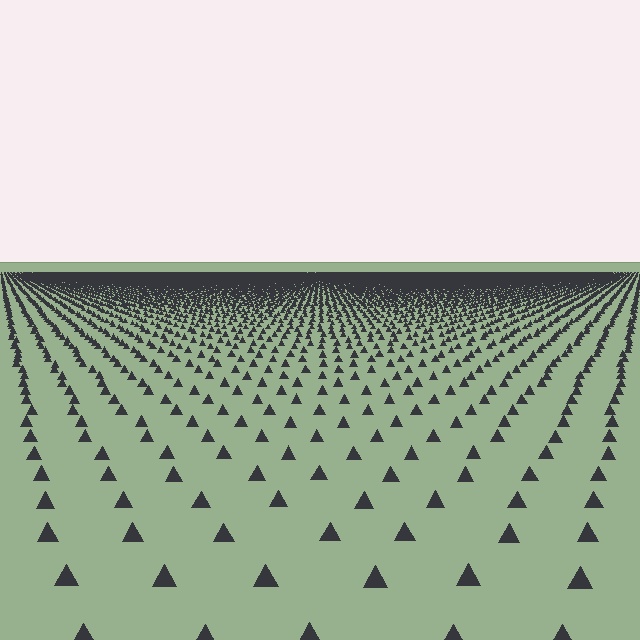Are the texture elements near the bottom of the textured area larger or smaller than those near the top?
Larger. Near the bottom, elements are closer to the viewer and appear at a bigger on-screen size.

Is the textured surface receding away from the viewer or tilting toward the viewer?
The surface is receding away from the viewer. Texture elements get smaller and denser toward the top.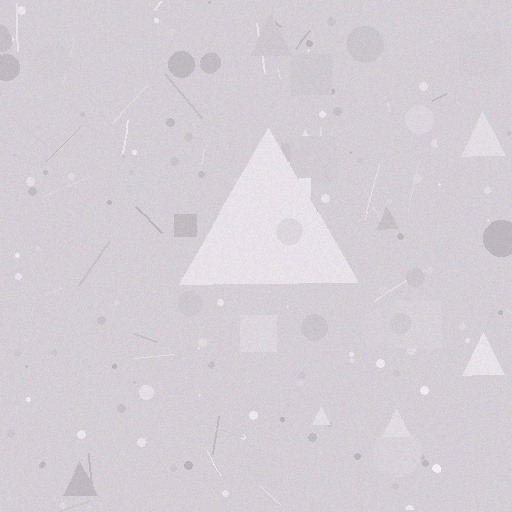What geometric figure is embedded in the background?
A triangle is embedded in the background.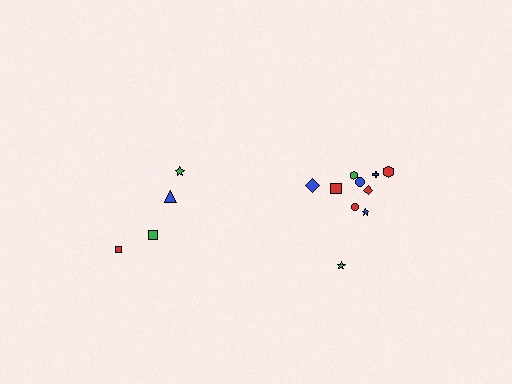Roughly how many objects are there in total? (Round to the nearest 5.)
Roughly 15 objects in total.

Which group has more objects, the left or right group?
The right group.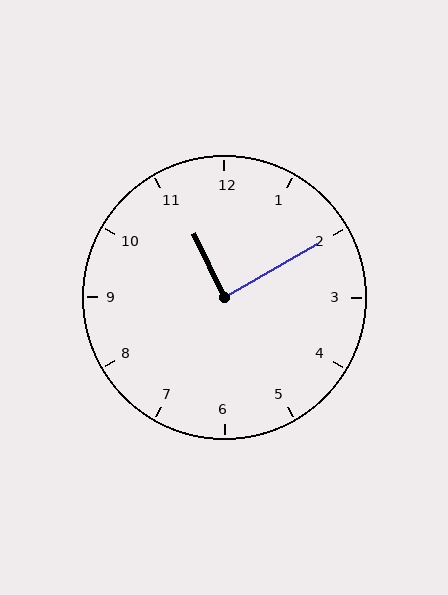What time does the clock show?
11:10.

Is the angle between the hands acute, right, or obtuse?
It is right.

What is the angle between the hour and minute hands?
Approximately 85 degrees.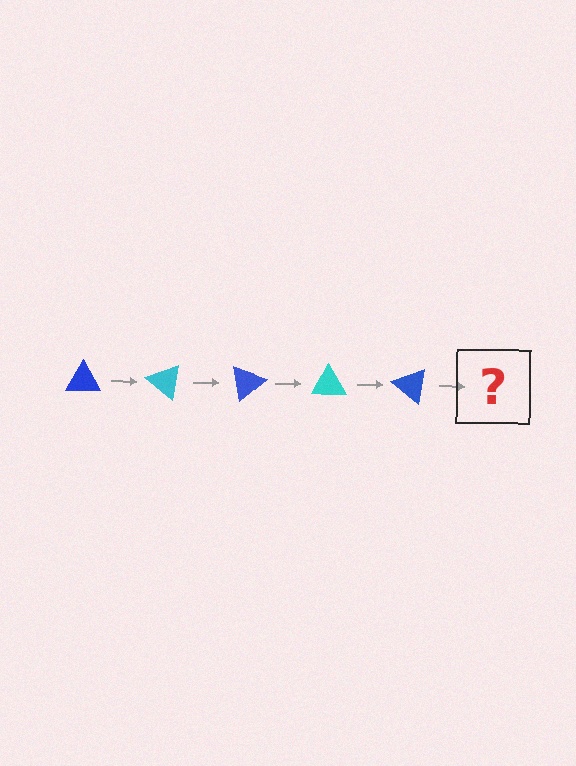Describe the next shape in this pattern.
It should be a cyan triangle, rotated 200 degrees from the start.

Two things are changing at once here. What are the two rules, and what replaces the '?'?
The two rules are that it rotates 40 degrees each step and the color cycles through blue and cyan. The '?' should be a cyan triangle, rotated 200 degrees from the start.